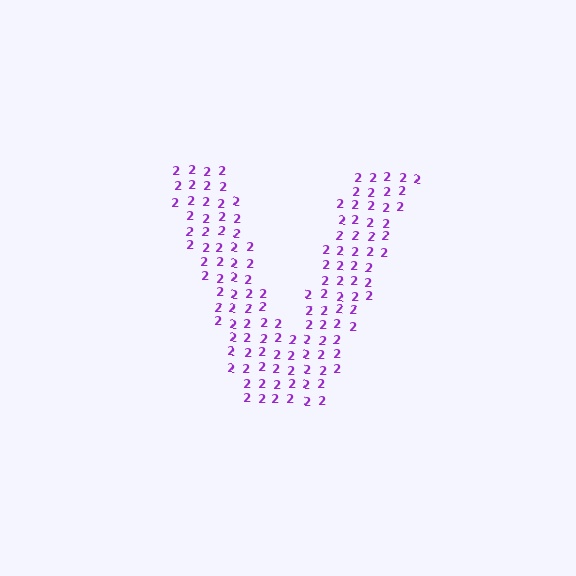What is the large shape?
The large shape is the letter V.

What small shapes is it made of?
It is made of small digit 2's.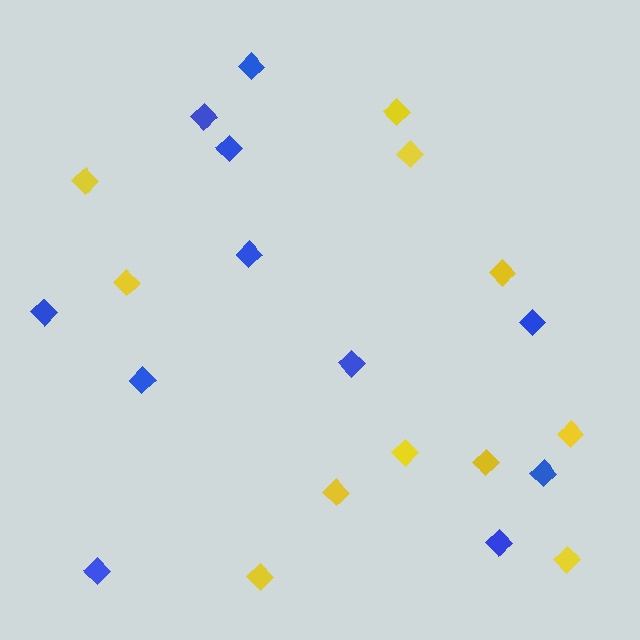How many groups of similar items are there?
There are 2 groups: one group of yellow diamonds (11) and one group of blue diamonds (11).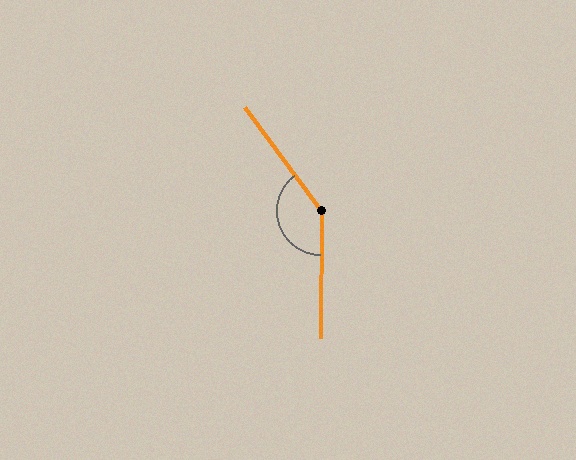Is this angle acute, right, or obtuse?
It is obtuse.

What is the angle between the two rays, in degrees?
Approximately 144 degrees.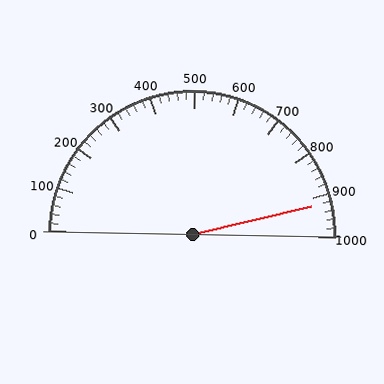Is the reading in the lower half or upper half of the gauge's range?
The reading is in the upper half of the range (0 to 1000).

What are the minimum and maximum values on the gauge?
The gauge ranges from 0 to 1000.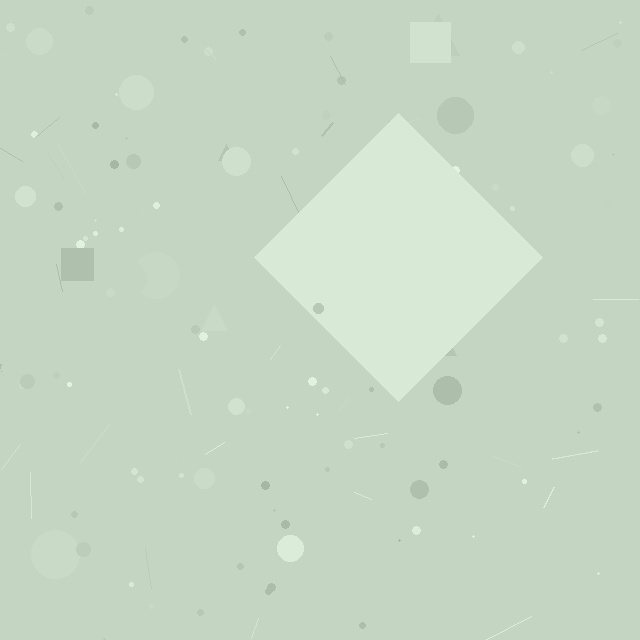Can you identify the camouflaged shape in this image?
The camouflaged shape is a diamond.